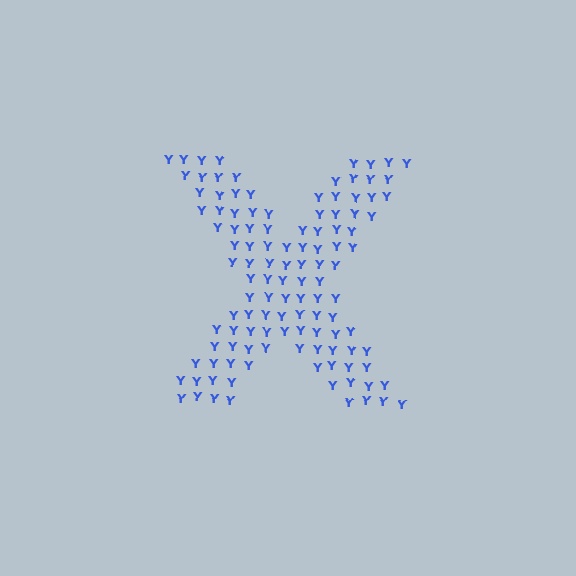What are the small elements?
The small elements are letter Y's.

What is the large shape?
The large shape is the letter X.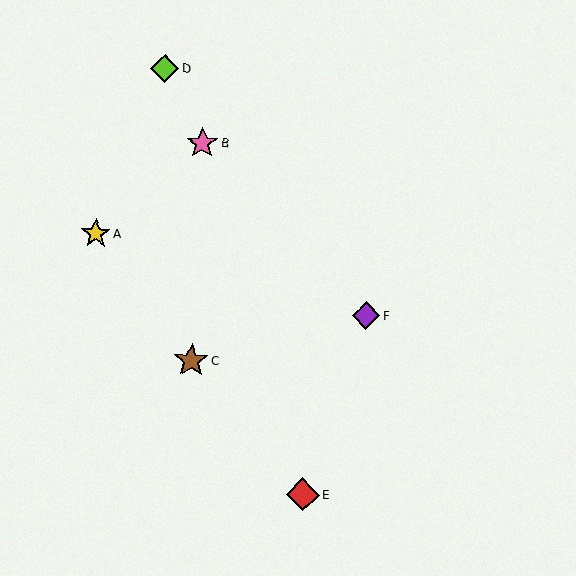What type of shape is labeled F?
Shape F is a purple diamond.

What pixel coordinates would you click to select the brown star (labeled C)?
Click at (191, 360) to select the brown star C.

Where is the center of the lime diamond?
The center of the lime diamond is at (165, 68).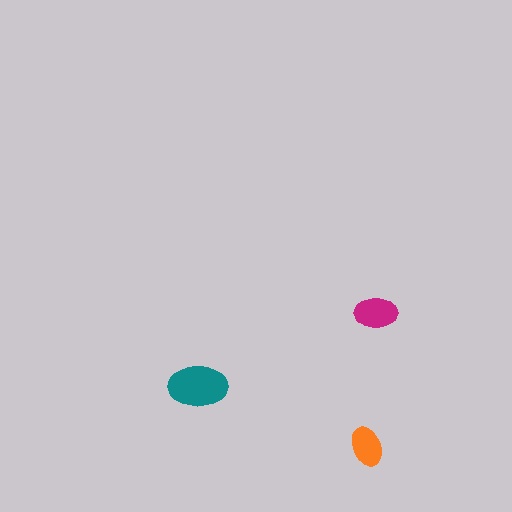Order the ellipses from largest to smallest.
the teal one, the magenta one, the orange one.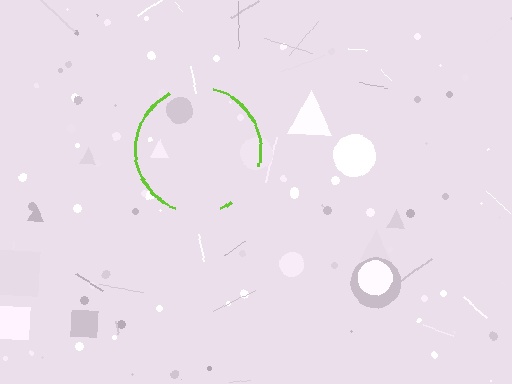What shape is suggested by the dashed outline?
The dashed outline suggests a circle.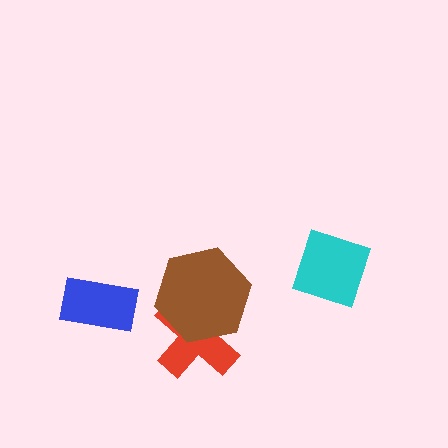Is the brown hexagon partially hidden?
No, no other shape covers it.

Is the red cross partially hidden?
Yes, it is partially covered by another shape.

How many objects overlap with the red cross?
1 object overlaps with the red cross.